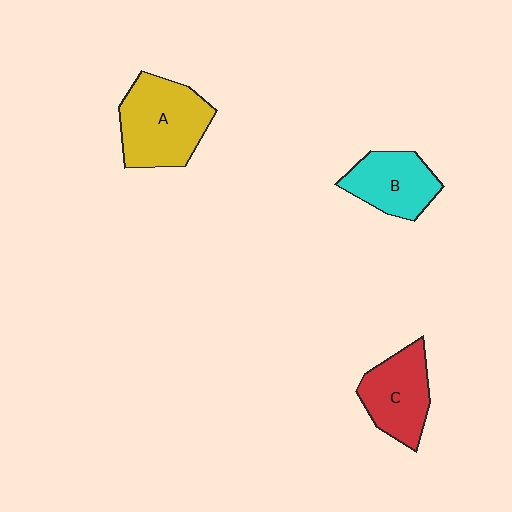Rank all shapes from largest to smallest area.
From largest to smallest: A (yellow), C (red), B (cyan).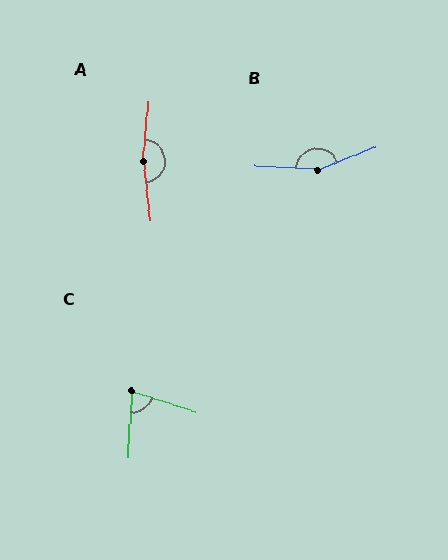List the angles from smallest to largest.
C (75°), B (155°), A (168°).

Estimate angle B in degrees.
Approximately 155 degrees.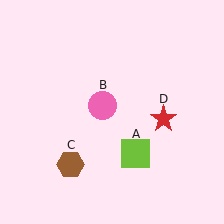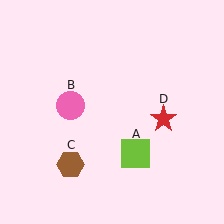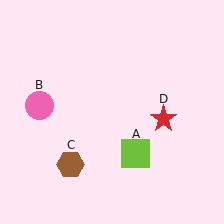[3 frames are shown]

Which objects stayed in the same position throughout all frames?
Lime square (object A) and brown hexagon (object C) and red star (object D) remained stationary.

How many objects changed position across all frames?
1 object changed position: pink circle (object B).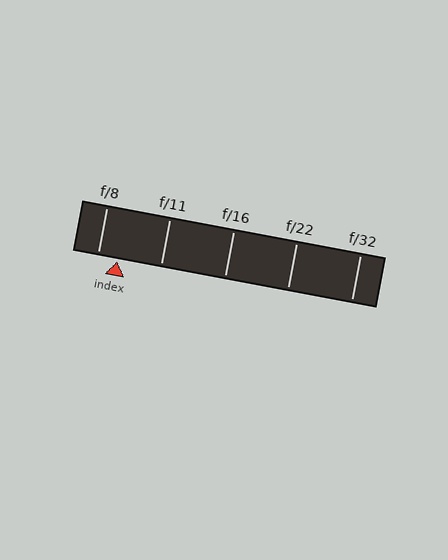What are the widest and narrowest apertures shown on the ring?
The widest aperture shown is f/8 and the narrowest is f/32.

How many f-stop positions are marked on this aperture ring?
There are 5 f-stop positions marked.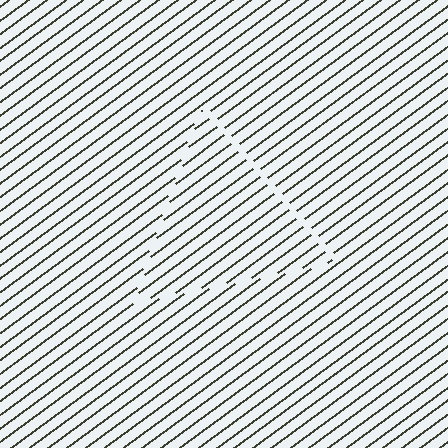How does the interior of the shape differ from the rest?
The interior of the shape contains the same grating, shifted by half a period — the contour is defined by the phase discontinuity where line-ends from the inner and outer gratings abut.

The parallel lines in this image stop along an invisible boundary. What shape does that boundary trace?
An illusory triangle. The interior of the shape contains the same grating, shifted by half a period — the contour is defined by the phase discontinuity where line-ends from the inner and outer gratings abut.